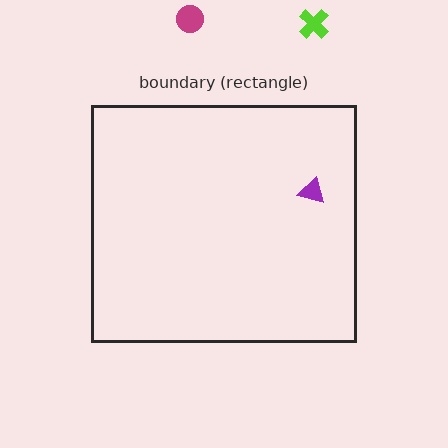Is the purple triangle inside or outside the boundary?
Inside.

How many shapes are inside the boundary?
1 inside, 2 outside.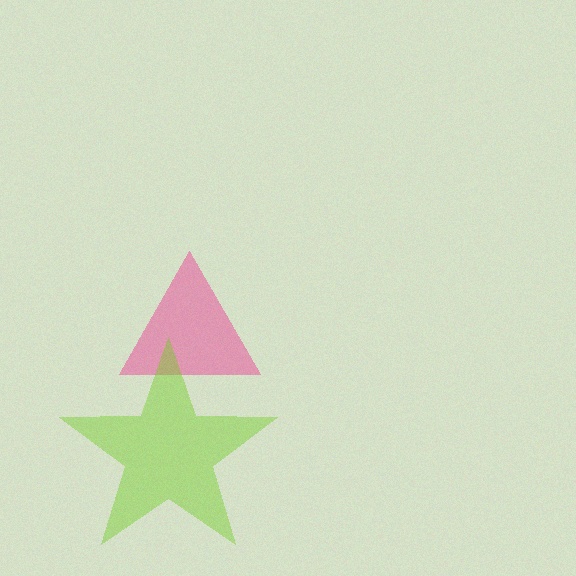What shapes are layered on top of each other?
The layered shapes are: a pink triangle, a lime star.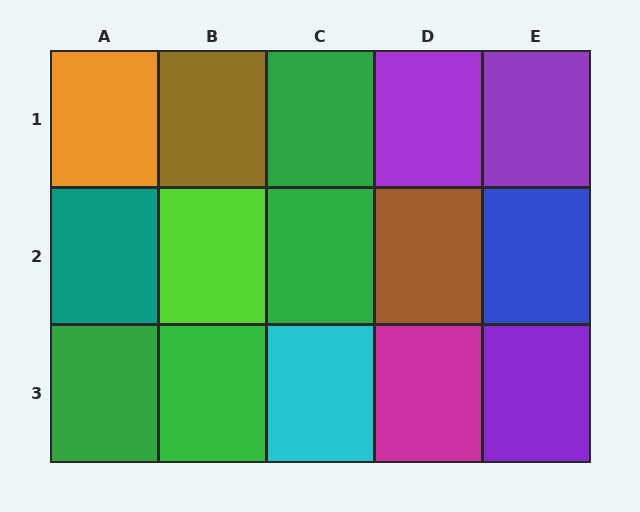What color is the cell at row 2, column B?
Lime.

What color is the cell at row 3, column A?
Green.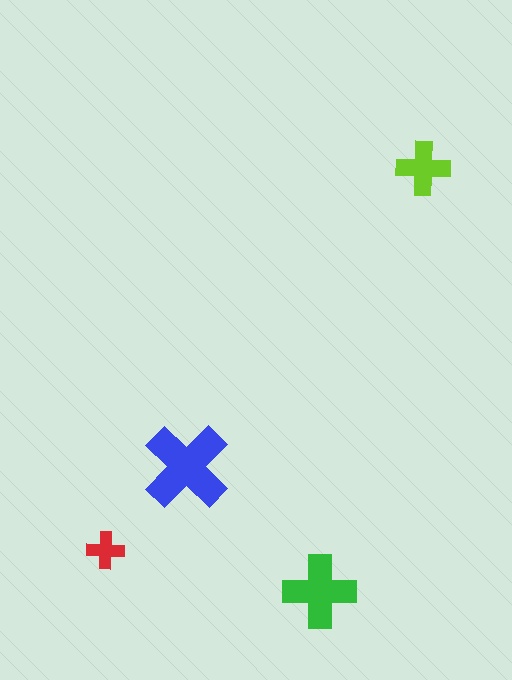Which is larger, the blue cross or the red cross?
The blue one.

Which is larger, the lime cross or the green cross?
The green one.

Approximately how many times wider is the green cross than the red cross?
About 2 times wider.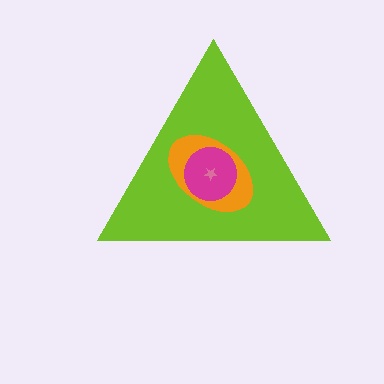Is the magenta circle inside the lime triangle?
Yes.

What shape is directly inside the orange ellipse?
The magenta circle.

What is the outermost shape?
The lime triangle.